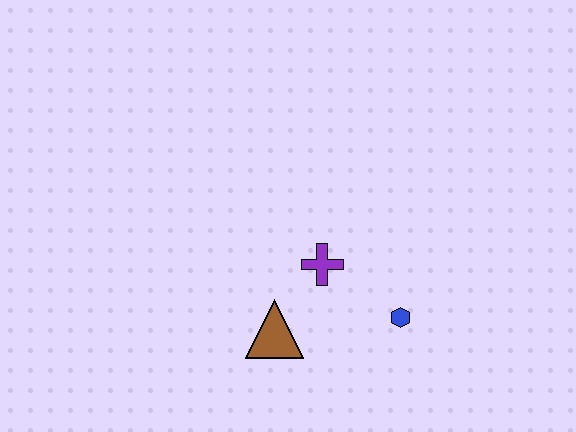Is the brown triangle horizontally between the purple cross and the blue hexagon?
No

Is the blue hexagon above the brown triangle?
Yes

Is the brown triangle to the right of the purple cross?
No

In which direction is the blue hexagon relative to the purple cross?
The blue hexagon is to the right of the purple cross.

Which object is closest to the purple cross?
The brown triangle is closest to the purple cross.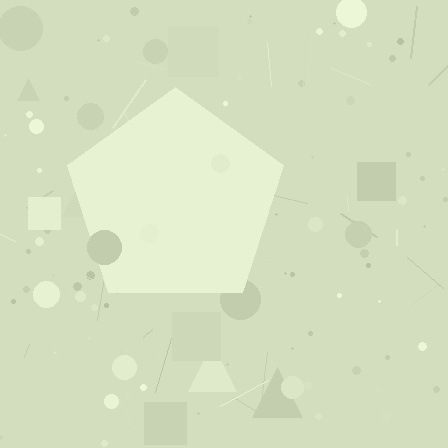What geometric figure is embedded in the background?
A pentagon is embedded in the background.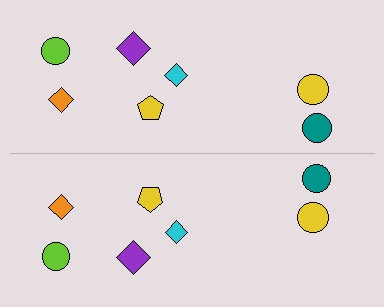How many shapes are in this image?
There are 14 shapes in this image.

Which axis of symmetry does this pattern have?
The pattern has a horizontal axis of symmetry running through the center of the image.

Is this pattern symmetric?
Yes, this pattern has bilateral (reflection) symmetry.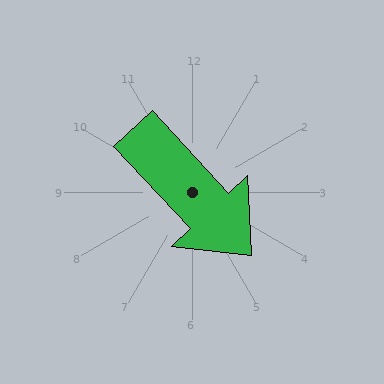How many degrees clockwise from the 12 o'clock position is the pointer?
Approximately 137 degrees.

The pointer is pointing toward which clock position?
Roughly 5 o'clock.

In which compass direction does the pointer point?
Southeast.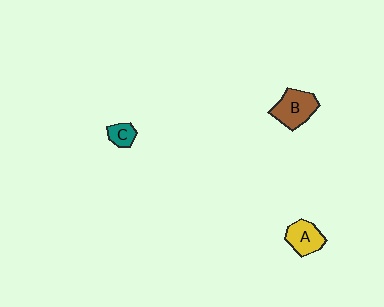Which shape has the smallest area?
Shape C (teal).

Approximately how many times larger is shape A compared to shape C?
Approximately 1.7 times.